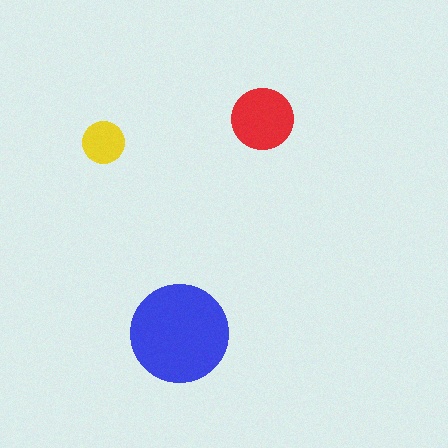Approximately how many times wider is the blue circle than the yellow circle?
About 2.5 times wider.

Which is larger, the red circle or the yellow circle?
The red one.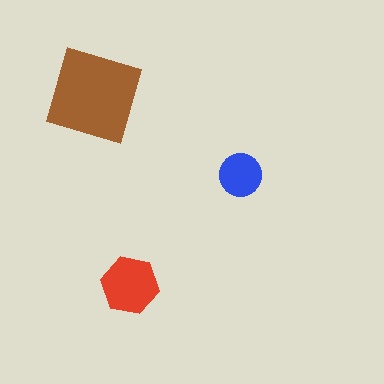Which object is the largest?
The brown diamond.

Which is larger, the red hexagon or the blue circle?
The red hexagon.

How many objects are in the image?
There are 3 objects in the image.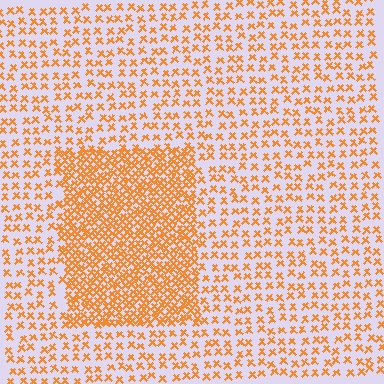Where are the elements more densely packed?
The elements are more densely packed inside the rectangle boundary.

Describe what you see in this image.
The image contains small orange elements arranged at two different densities. A rectangle-shaped region is visible where the elements are more densely packed than the surrounding area.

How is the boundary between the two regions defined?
The boundary is defined by a change in element density (approximately 2.4x ratio). All elements are the same color, size, and shape.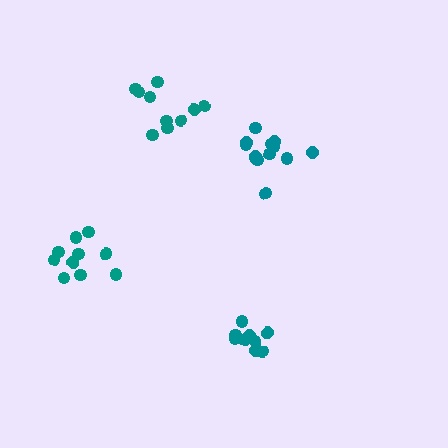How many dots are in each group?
Group 1: 10 dots, Group 2: 10 dots, Group 3: 13 dots, Group 4: 10 dots (43 total).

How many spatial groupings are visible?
There are 4 spatial groupings.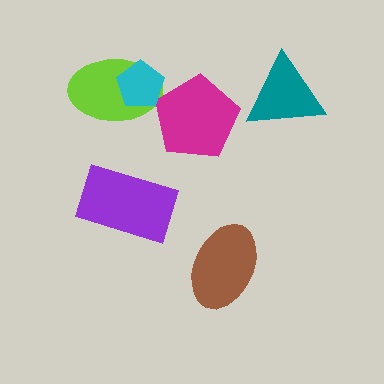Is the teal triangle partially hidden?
No, no other shape covers it.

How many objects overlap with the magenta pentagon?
0 objects overlap with the magenta pentagon.